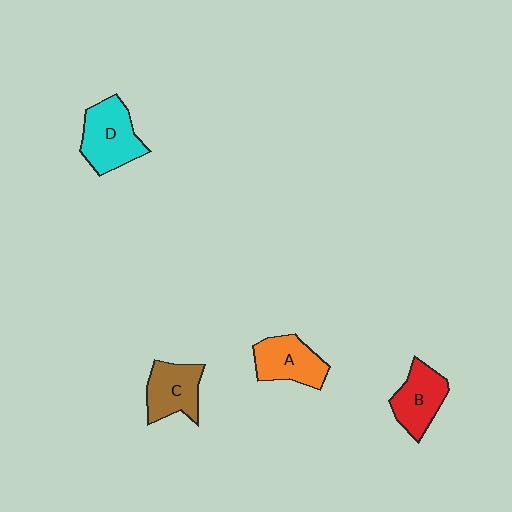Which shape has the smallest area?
Shape C (brown).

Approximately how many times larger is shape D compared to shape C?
Approximately 1.2 times.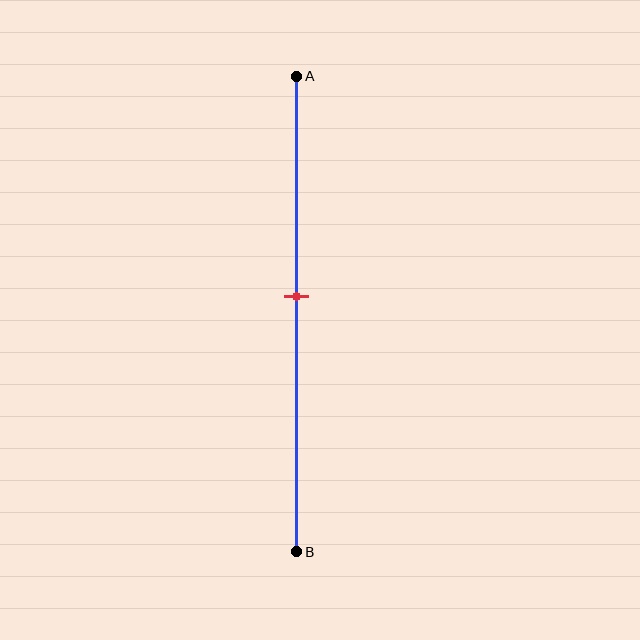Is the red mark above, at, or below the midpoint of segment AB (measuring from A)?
The red mark is above the midpoint of segment AB.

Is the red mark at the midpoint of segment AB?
No, the mark is at about 45% from A, not at the 50% midpoint.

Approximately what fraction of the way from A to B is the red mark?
The red mark is approximately 45% of the way from A to B.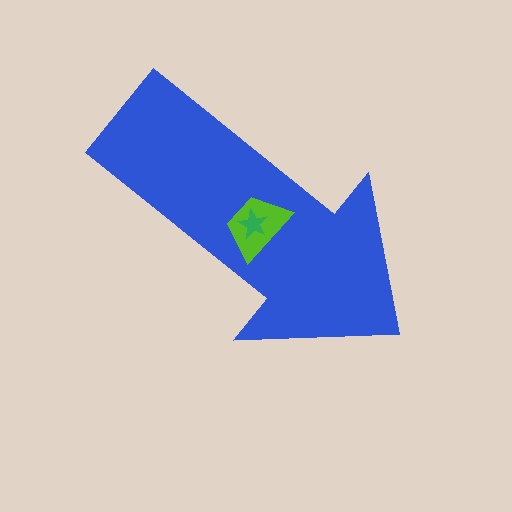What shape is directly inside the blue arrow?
The lime trapezoid.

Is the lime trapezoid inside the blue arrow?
Yes.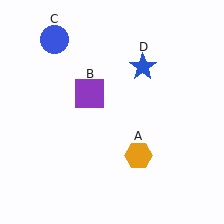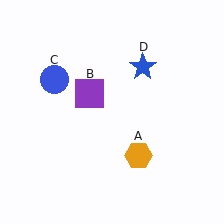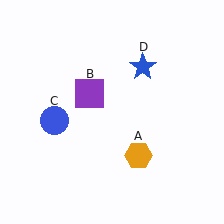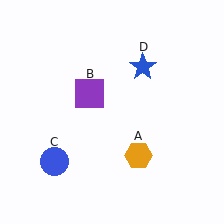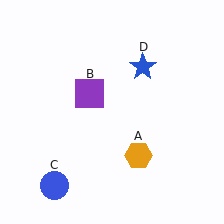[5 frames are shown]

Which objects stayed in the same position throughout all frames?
Orange hexagon (object A) and purple square (object B) and blue star (object D) remained stationary.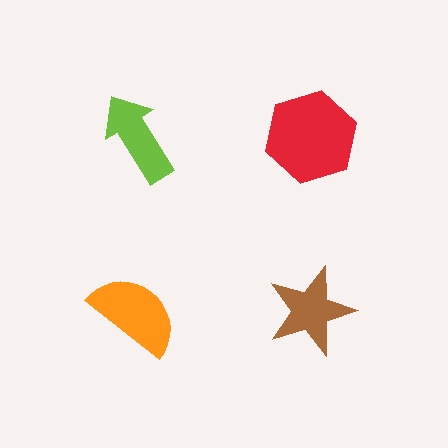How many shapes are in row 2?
2 shapes.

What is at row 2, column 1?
An orange semicircle.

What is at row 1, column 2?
A red hexagon.